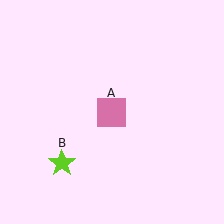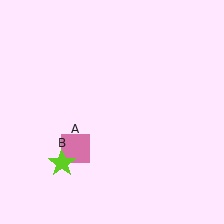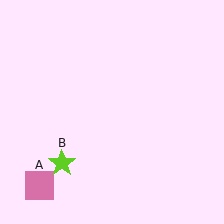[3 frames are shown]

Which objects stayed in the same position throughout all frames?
Lime star (object B) remained stationary.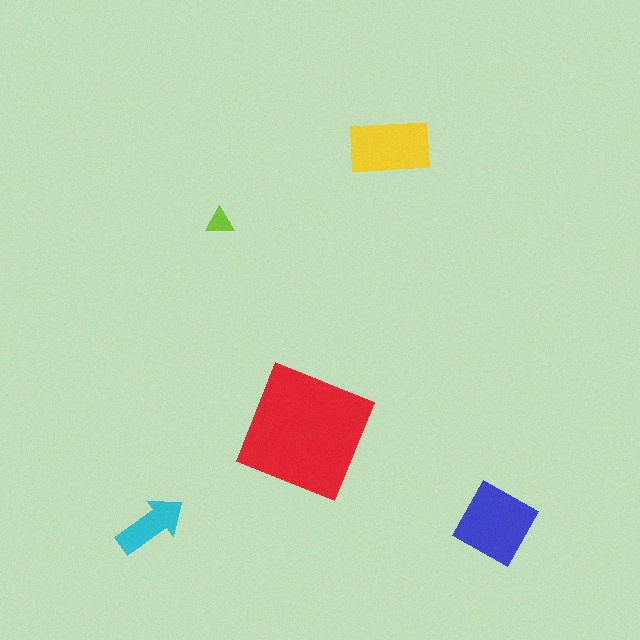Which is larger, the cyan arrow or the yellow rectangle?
The yellow rectangle.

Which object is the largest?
The red square.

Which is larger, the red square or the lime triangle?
The red square.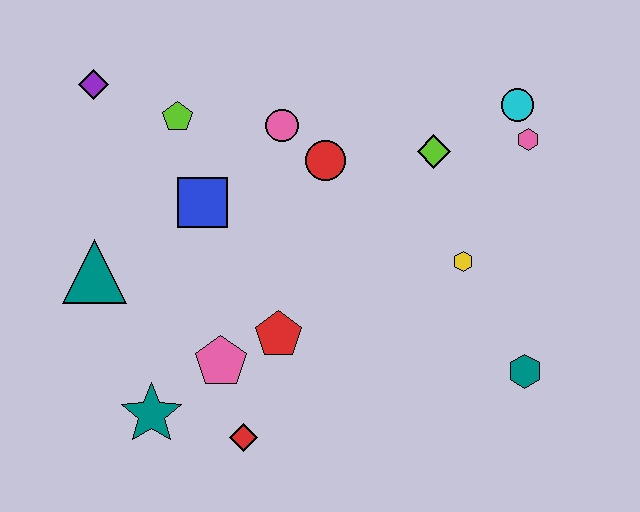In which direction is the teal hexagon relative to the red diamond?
The teal hexagon is to the right of the red diamond.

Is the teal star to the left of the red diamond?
Yes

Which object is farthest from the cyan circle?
The teal star is farthest from the cyan circle.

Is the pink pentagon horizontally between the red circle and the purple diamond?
Yes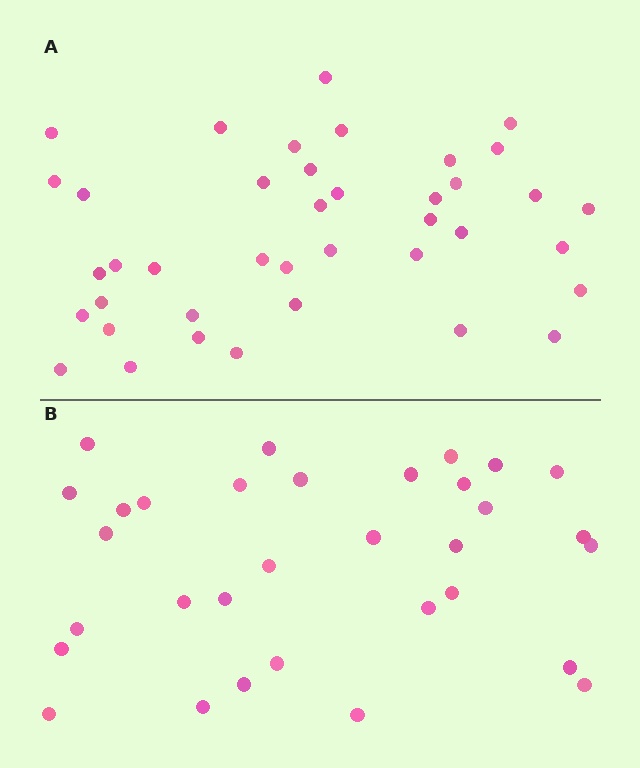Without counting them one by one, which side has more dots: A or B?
Region A (the top region) has more dots.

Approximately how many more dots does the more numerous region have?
Region A has roughly 8 or so more dots than region B.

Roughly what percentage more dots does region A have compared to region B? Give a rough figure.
About 25% more.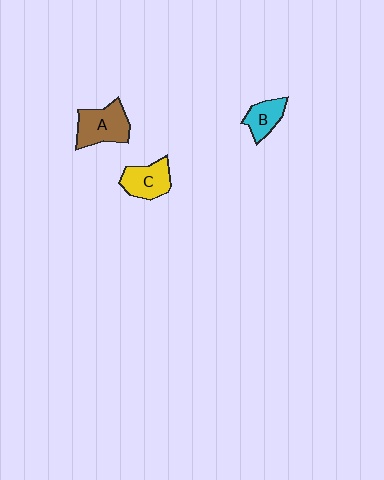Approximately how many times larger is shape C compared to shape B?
Approximately 1.3 times.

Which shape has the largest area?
Shape A (brown).